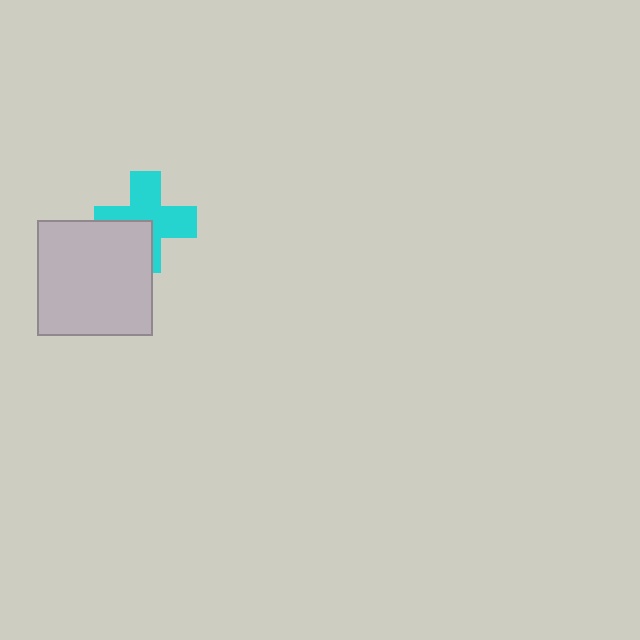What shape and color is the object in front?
The object in front is a light gray square.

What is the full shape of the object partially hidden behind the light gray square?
The partially hidden object is a cyan cross.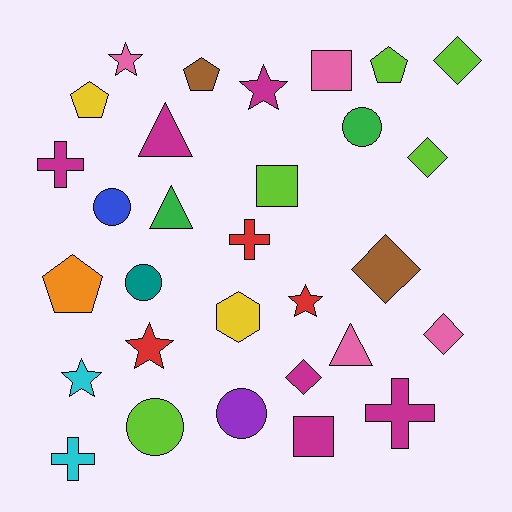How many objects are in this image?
There are 30 objects.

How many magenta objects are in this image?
There are 6 magenta objects.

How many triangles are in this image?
There are 3 triangles.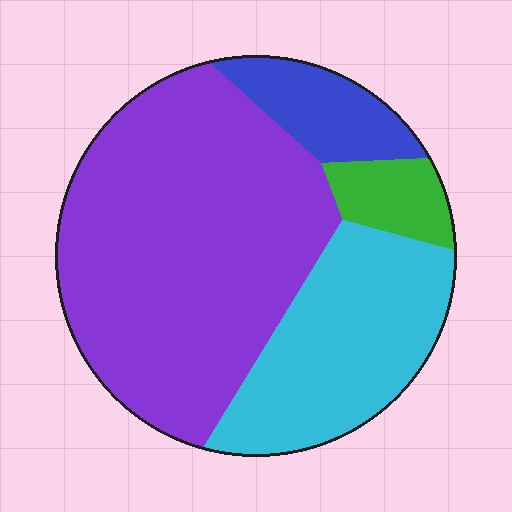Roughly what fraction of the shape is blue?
Blue covers 10% of the shape.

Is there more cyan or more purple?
Purple.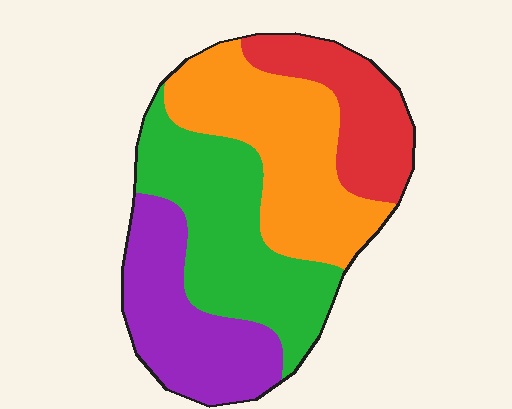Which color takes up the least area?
Red, at roughly 15%.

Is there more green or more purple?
Green.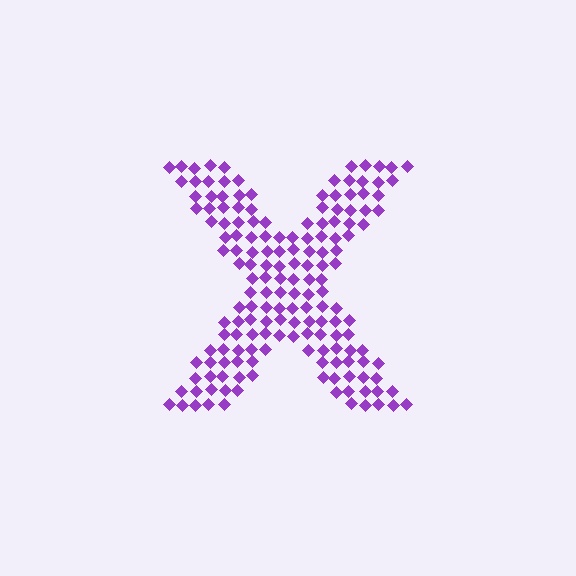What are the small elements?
The small elements are diamonds.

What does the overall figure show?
The overall figure shows the letter X.